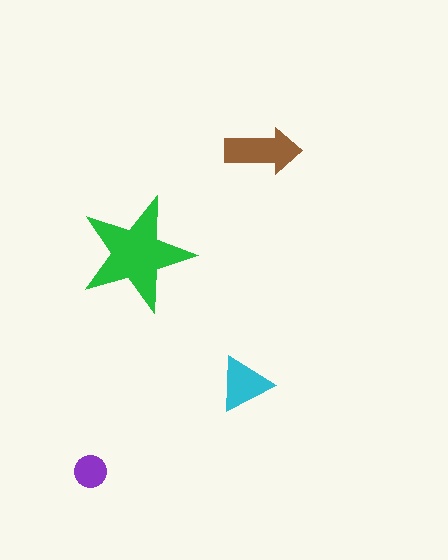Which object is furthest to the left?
The purple circle is leftmost.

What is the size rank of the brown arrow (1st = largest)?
2nd.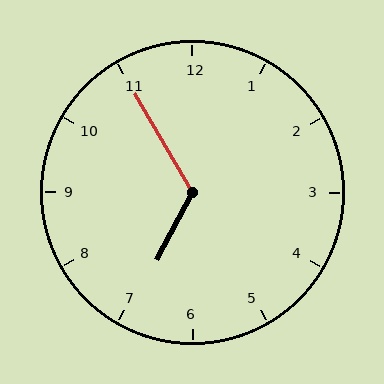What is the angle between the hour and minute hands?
Approximately 122 degrees.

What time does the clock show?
6:55.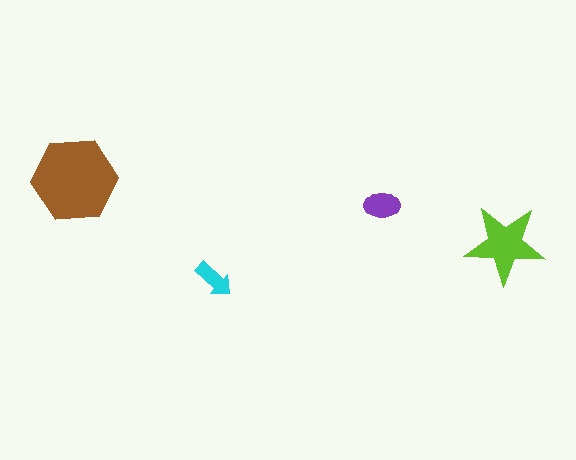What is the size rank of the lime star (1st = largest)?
2nd.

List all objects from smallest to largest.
The cyan arrow, the purple ellipse, the lime star, the brown hexagon.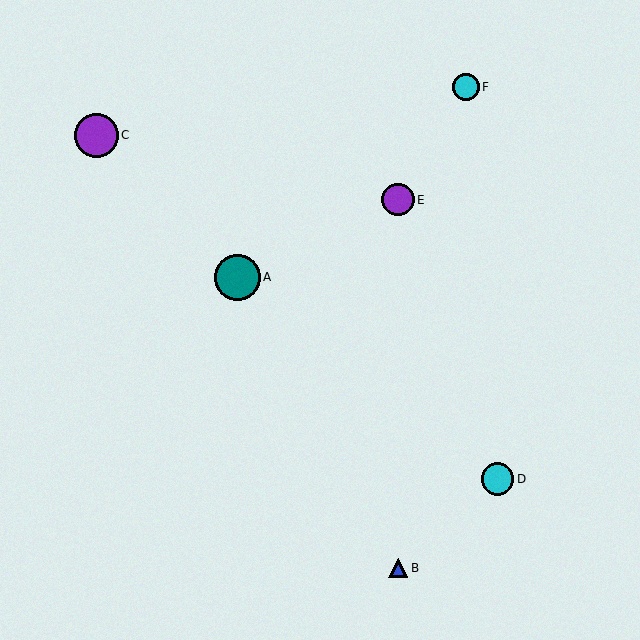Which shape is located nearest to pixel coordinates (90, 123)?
The purple circle (labeled C) at (97, 135) is nearest to that location.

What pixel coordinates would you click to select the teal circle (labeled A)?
Click at (237, 277) to select the teal circle A.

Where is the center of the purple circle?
The center of the purple circle is at (398, 200).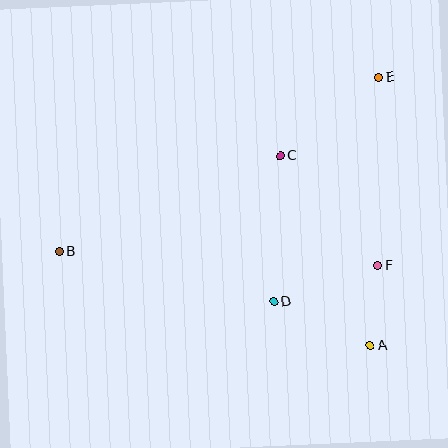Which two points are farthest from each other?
Points B and E are farthest from each other.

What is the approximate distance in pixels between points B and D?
The distance between B and D is approximately 220 pixels.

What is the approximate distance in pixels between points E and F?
The distance between E and F is approximately 188 pixels.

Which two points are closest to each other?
Points A and F are closest to each other.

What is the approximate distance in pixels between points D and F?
The distance between D and F is approximately 110 pixels.